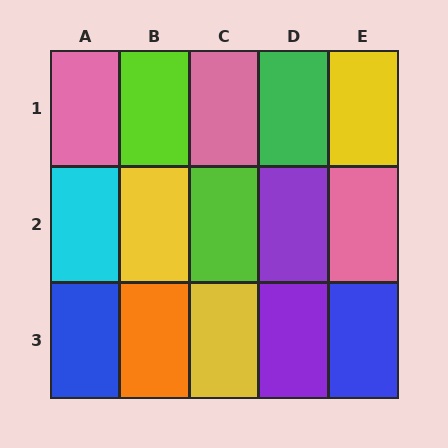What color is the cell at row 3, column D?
Purple.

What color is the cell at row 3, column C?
Yellow.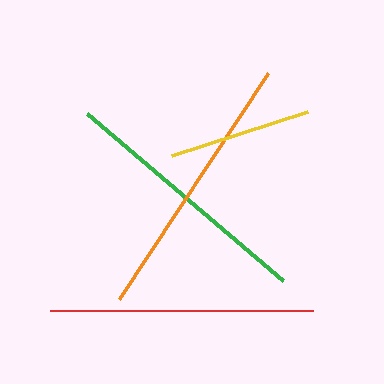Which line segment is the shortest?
The yellow line is the shortest at approximately 142 pixels.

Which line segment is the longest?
The orange line is the longest at approximately 270 pixels.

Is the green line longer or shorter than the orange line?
The orange line is longer than the green line.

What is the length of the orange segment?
The orange segment is approximately 270 pixels long.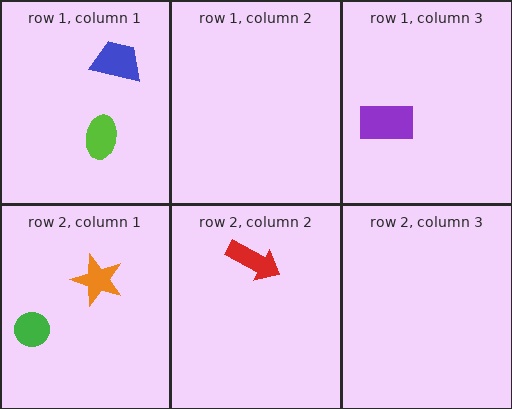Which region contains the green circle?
The row 2, column 1 region.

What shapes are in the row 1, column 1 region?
The blue trapezoid, the lime ellipse.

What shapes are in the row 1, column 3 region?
The purple rectangle.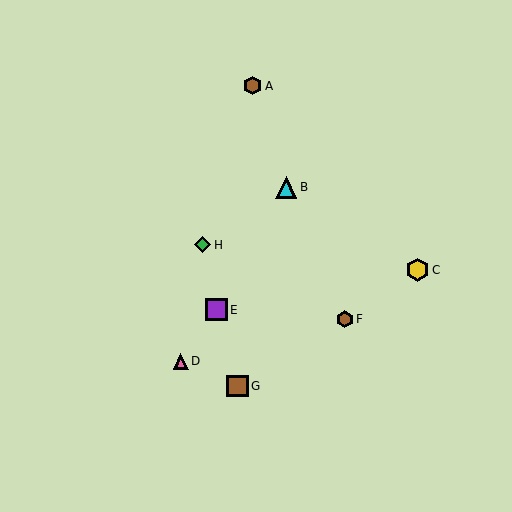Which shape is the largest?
The yellow hexagon (labeled C) is the largest.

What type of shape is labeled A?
Shape A is a brown hexagon.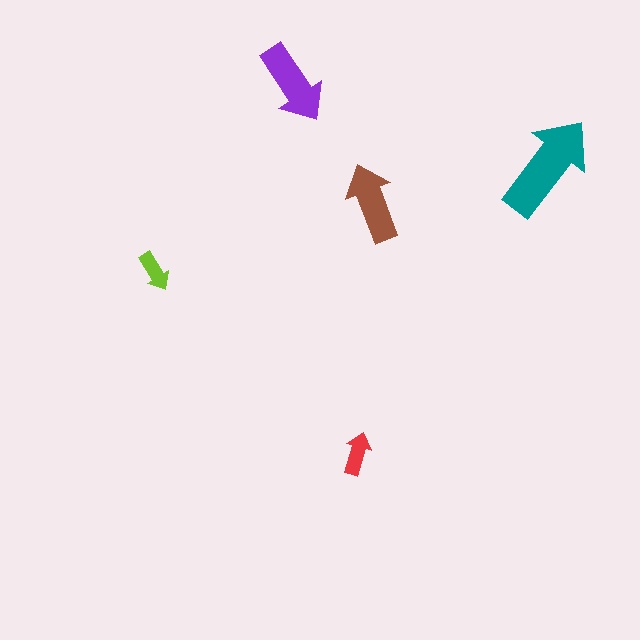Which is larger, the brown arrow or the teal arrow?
The teal one.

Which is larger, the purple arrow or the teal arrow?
The teal one.